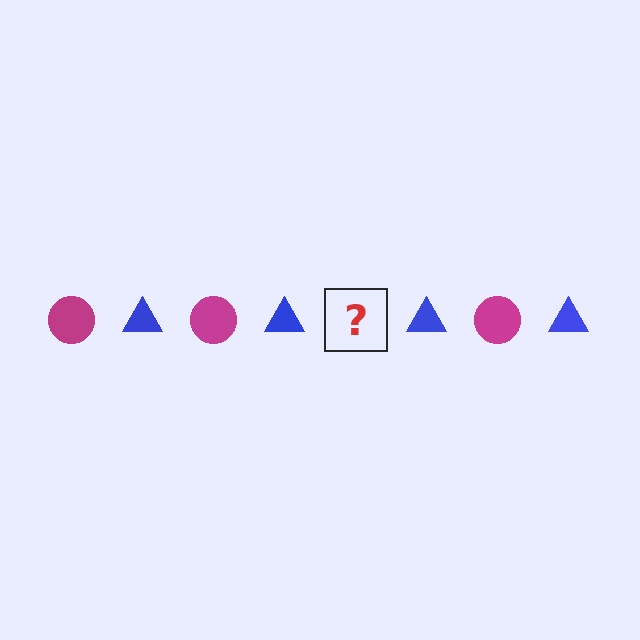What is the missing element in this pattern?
The missing element is a magenta circle.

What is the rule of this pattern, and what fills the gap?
The rule is that the pattern alternates between magenta circle and blue triangle. The gap should be filled with a magenta circle.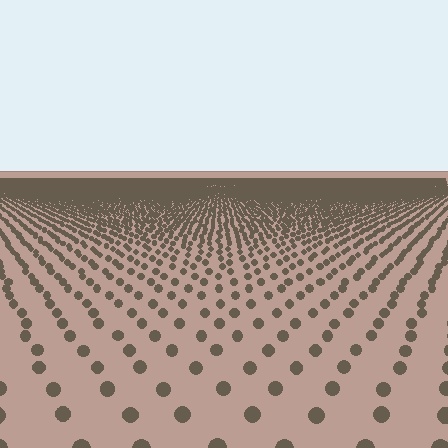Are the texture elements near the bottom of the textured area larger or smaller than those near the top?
Larger. Near the bottom, elements are closer to the viewer and appear at a bigger on-screen size.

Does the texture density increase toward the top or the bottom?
Density increases toward the top.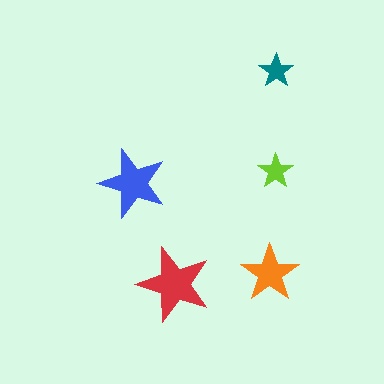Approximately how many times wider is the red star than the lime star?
About 2 times wider.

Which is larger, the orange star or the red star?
The red one.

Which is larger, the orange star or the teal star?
The orange one.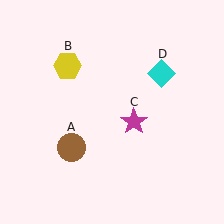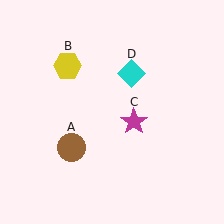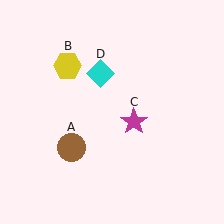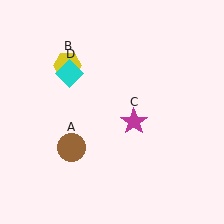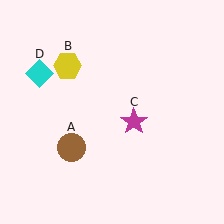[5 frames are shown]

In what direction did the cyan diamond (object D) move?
The cyan diamond (object D) moved left.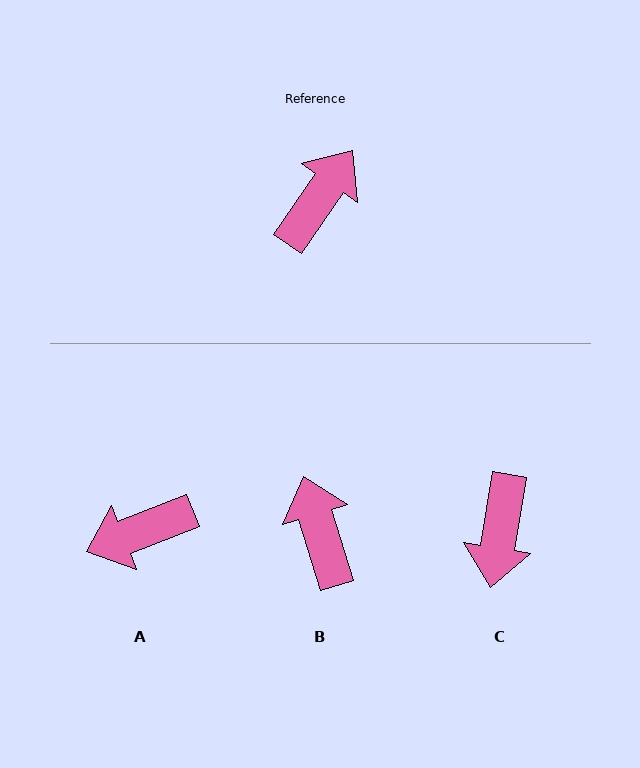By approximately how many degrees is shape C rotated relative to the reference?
Approximately 155 degrees clockwise.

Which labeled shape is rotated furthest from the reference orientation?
C, about 155 degrees away.